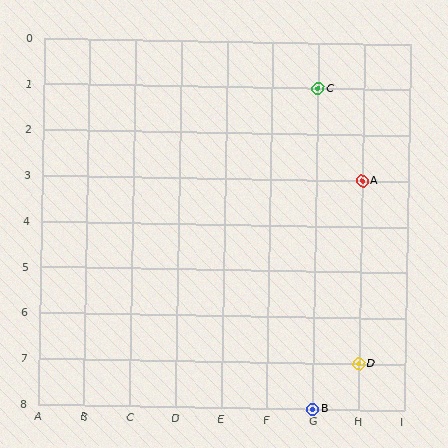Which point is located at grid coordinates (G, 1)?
Point C is at (G, 1).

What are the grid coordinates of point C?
Point C is at grid coordinates (G, 1).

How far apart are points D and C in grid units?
Points D and C are 1 column and 6 rows apart (about 6.1 grid units diagonally).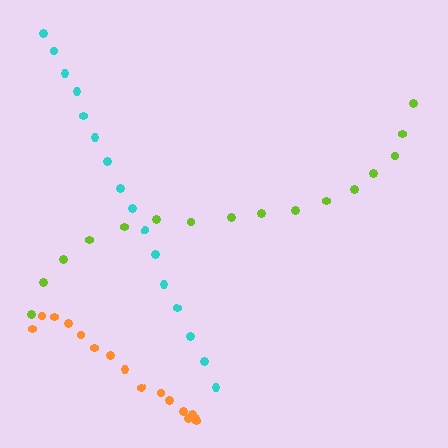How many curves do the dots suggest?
There are 3 distinct paths.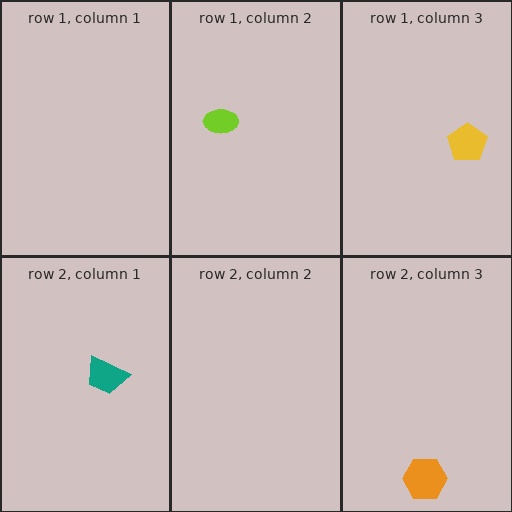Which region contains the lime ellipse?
The row 1, column 2 region.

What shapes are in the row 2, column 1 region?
The teal trapezoid.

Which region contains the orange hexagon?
The row 2, column 3 region.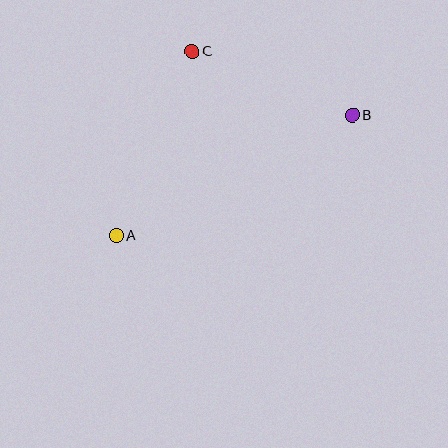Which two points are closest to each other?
Points B and C are closest to each other.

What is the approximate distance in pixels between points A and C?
The distance between A and C is approximately 199 pixels.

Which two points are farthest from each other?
Points A and B are farthest from each other.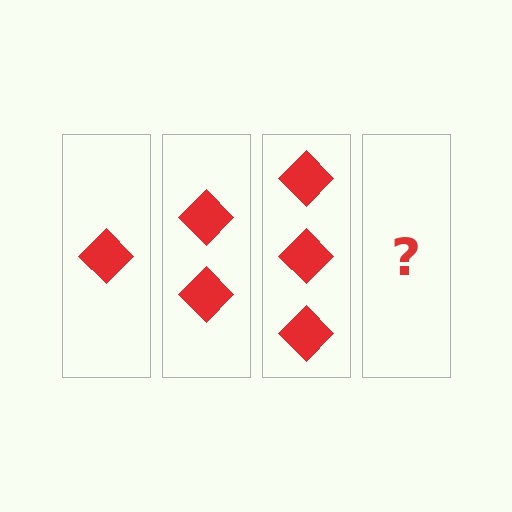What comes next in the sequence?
The next element should be 4 diamonds.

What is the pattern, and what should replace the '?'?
The pattern is that each step adds one more diamond. The '?' should be 4 diamonds.